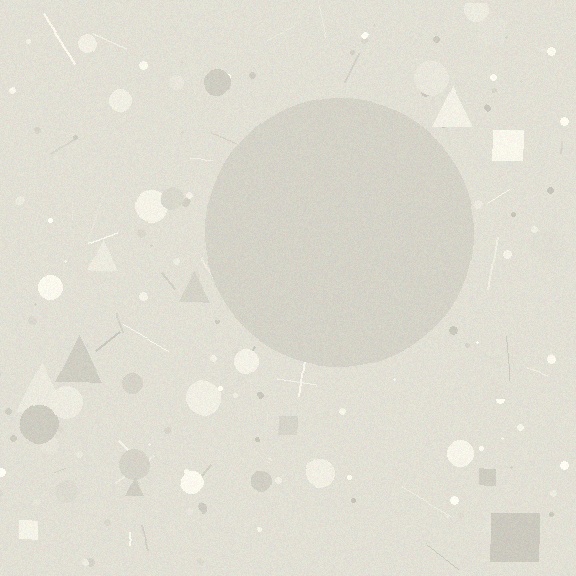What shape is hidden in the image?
A circle is hidden in the image.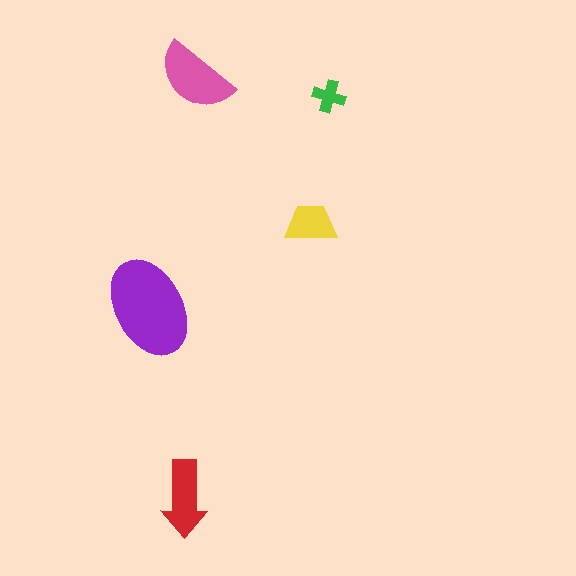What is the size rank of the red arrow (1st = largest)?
3rd.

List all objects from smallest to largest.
The green cross, the yellow trapezoid, the red arrow, the pink semicircle, the purple ellipse.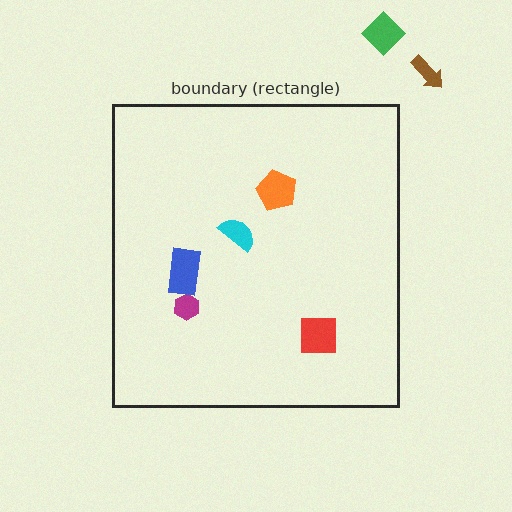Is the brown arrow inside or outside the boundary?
Outside.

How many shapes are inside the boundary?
5 inside, 2 outside.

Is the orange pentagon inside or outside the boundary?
Inside.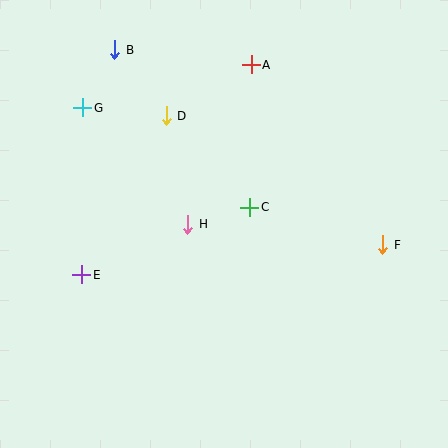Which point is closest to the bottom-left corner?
Point E is closest to the bottom-left corner.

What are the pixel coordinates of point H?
Point H is at (188, 224).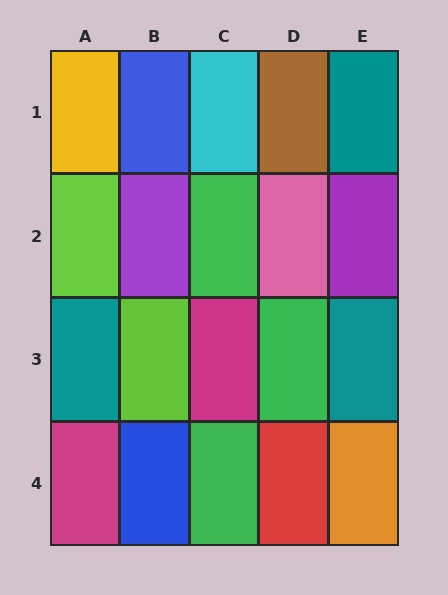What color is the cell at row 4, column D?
Red.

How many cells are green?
3 cells are green.